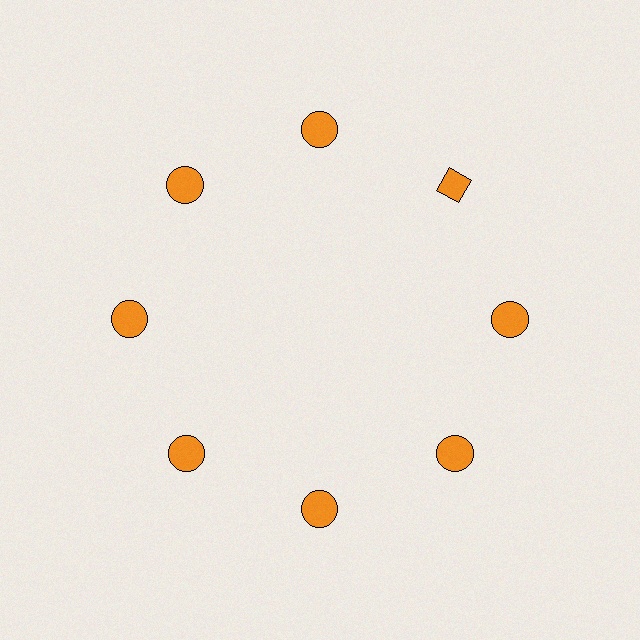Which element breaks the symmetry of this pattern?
The orange diamond at roughly the 2 o'clock position breaks the symmetry. All other shapes are orange circles.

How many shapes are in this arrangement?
There are 8 shapes arranged in a ring pattern.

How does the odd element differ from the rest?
It has a different shape: diamond instead of circle.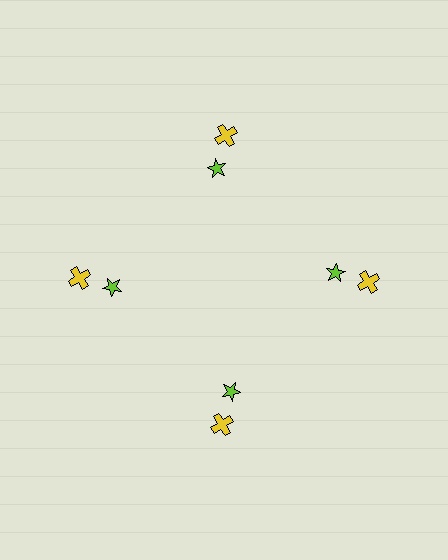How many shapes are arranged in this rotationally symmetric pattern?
There are 8 shapes, arranged in 4 groups of 2.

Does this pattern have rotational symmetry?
Yes, this pattern has 4-fold rotational symmetry. It looks the same after rotating 90 degrees around the center.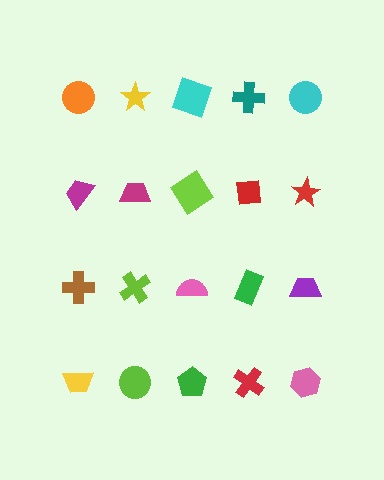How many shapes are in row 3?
5 shapes.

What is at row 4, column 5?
A pink hexagon.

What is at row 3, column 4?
A green rectangle.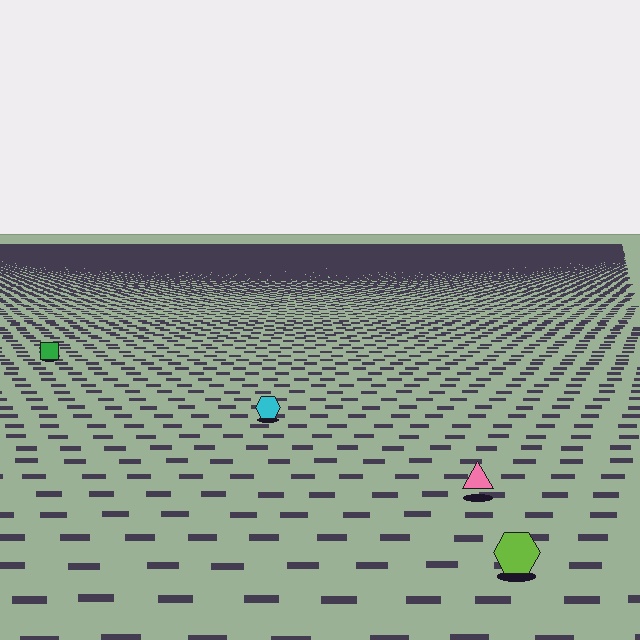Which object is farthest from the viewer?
The green square is farthest from the viewer. It appears smaller and the ground texture around it is denser.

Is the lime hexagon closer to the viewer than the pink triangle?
Yes. The lime hexagon is closer — you can tell from the texture gradient: the ground texture is coarser near it.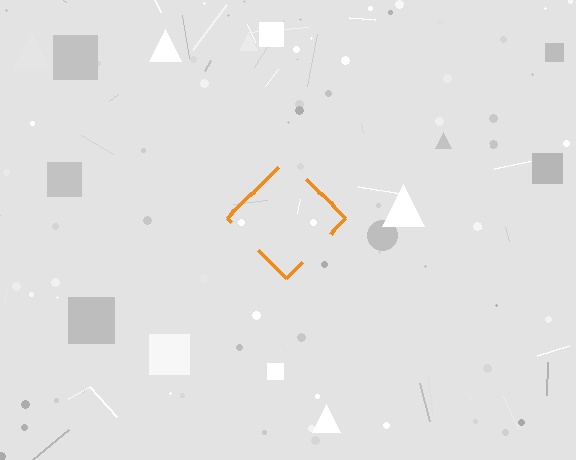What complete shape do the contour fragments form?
The contour fragments form a diamond.